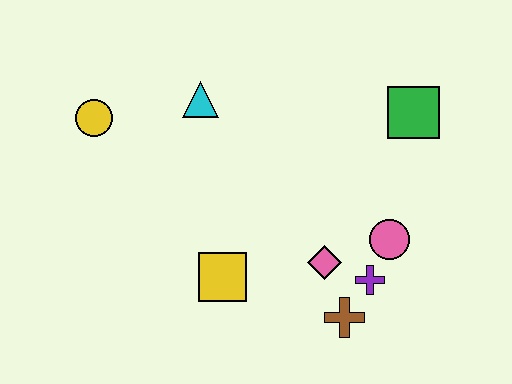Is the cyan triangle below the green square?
No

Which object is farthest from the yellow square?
The green square is farthest from the yellow square.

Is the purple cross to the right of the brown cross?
Yes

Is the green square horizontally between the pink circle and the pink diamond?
No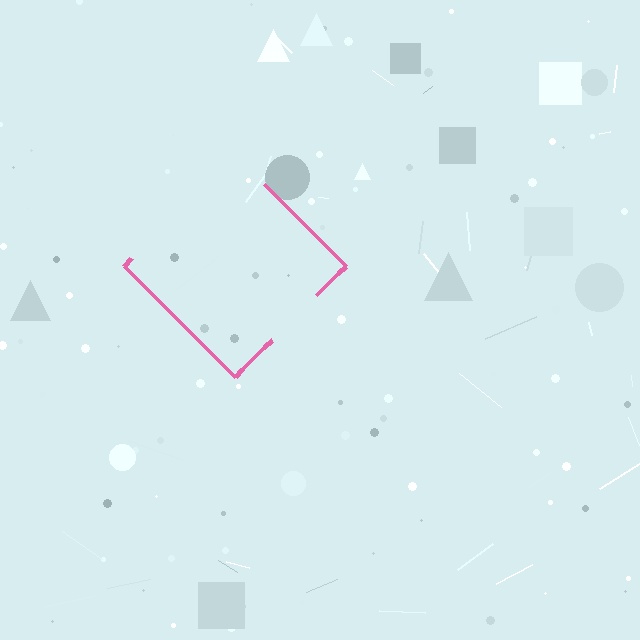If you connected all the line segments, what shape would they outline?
They would outline a diamond.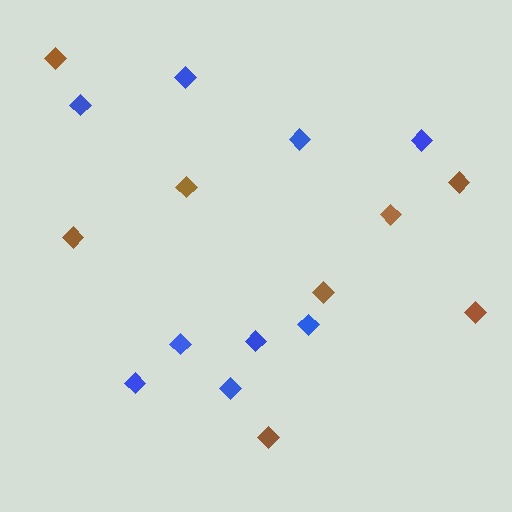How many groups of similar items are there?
There are 2 groups: one group of brown diamonds (8) and one group of blue diamonds (9).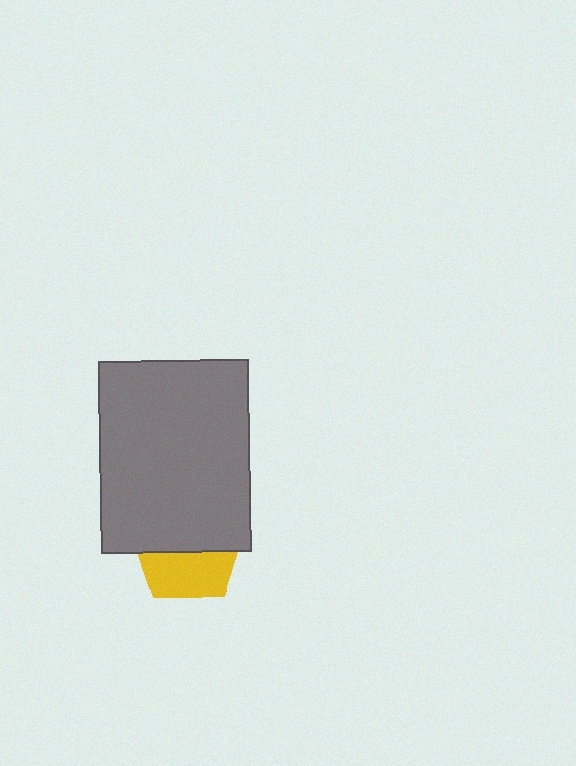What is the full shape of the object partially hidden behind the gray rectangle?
The partially hidden object is a yellow pentagon.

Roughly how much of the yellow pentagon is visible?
A small part of it is visible (roughly 43%).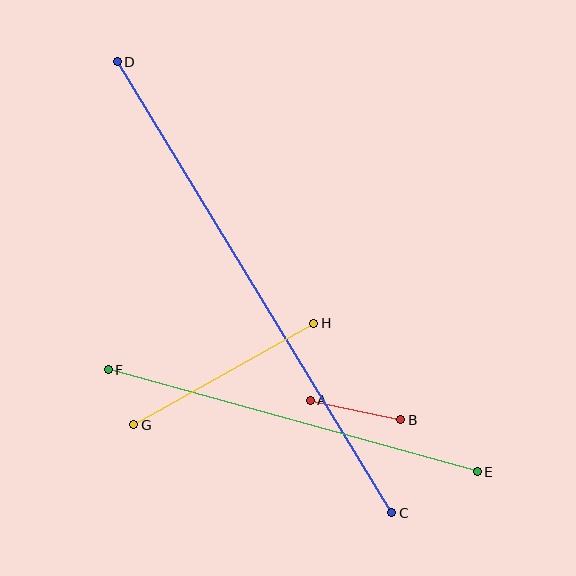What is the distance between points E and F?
The distance is approximately 383 pixels.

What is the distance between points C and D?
The distance is approximately 528 pixels.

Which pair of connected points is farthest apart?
Points C and D are farthest apart.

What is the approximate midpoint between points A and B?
The midpoint is at approximately (356, 410) pixels.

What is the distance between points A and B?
The distance is approximately 93 pixels.